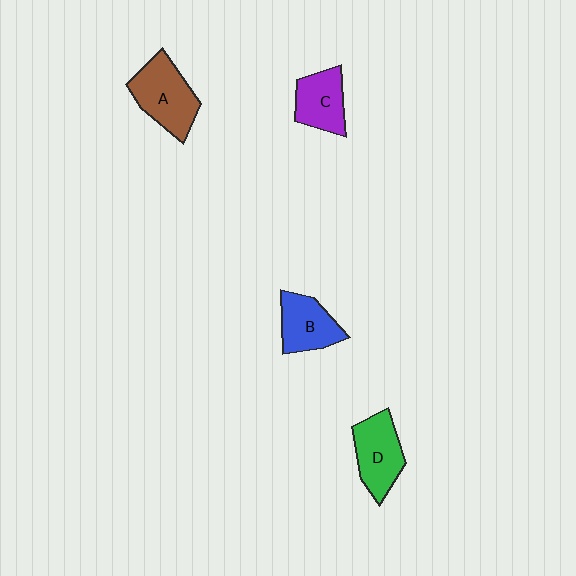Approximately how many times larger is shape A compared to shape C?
Approximately 1.4 times.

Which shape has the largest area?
Shape A (brown).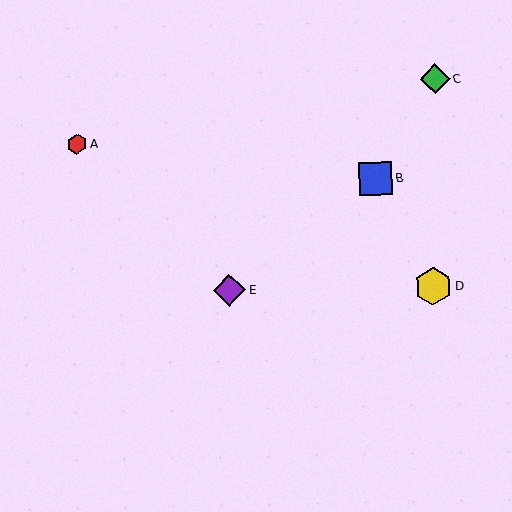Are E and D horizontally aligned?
Yes, both are at y≈290.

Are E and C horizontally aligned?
No, E is at y≈290 and C is at y≈79.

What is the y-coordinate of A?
Object A is at y≈144.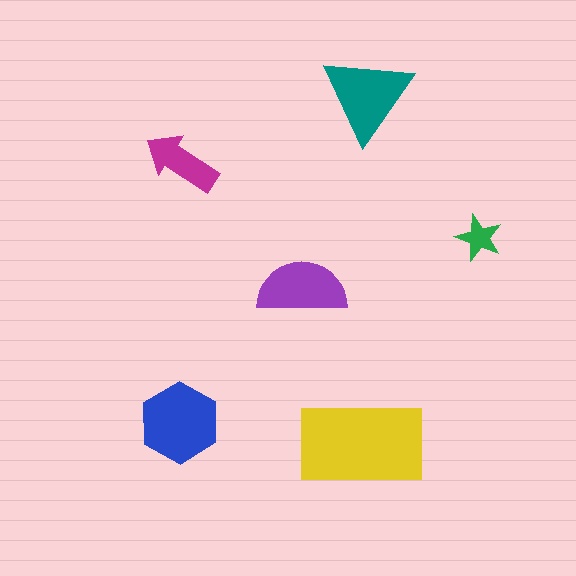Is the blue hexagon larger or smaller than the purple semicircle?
Larger.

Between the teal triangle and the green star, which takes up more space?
The teal triangle.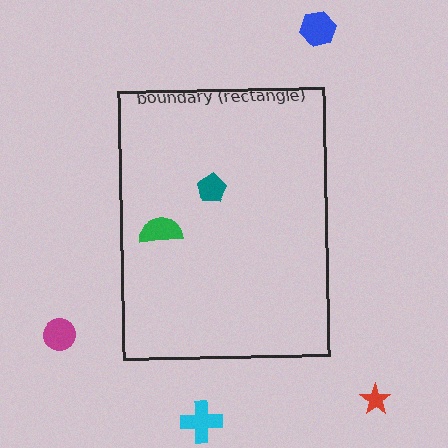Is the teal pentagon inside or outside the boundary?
Inside.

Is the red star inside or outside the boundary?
Outside.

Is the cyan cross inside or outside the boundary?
Outside.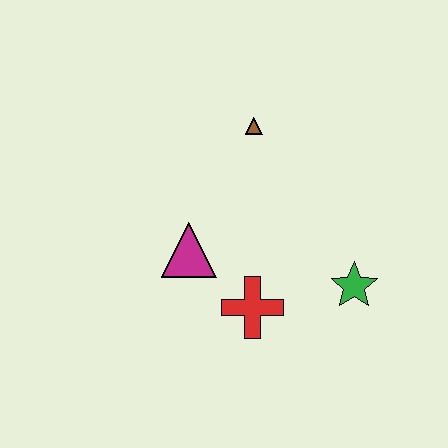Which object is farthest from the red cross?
The brown triangle is farthest from the red cross.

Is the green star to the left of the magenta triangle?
No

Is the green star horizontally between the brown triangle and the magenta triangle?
No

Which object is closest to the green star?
The red cross is closest to the green star.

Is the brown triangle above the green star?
Yes